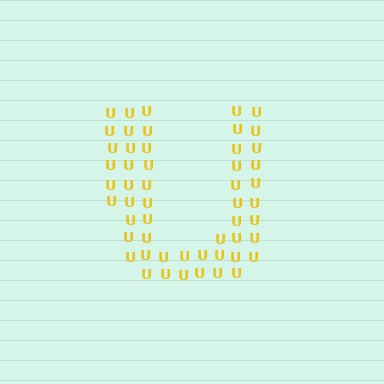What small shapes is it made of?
It is made of small letter U's.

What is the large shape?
The large shape is the letter U.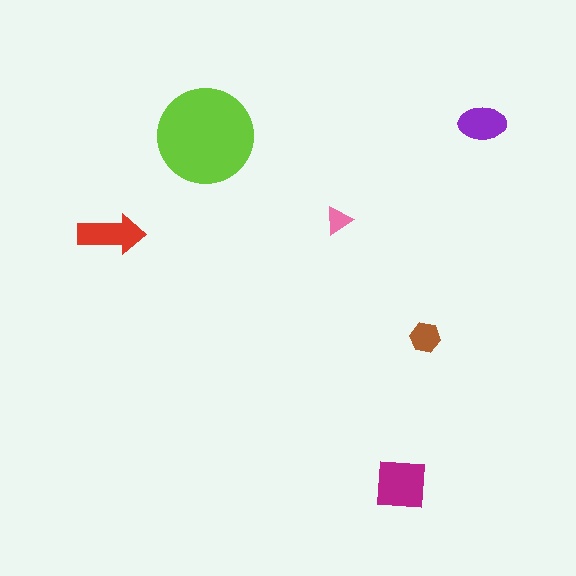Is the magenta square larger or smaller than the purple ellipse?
Larger.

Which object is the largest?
The lime circle.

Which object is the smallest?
The pink triangle.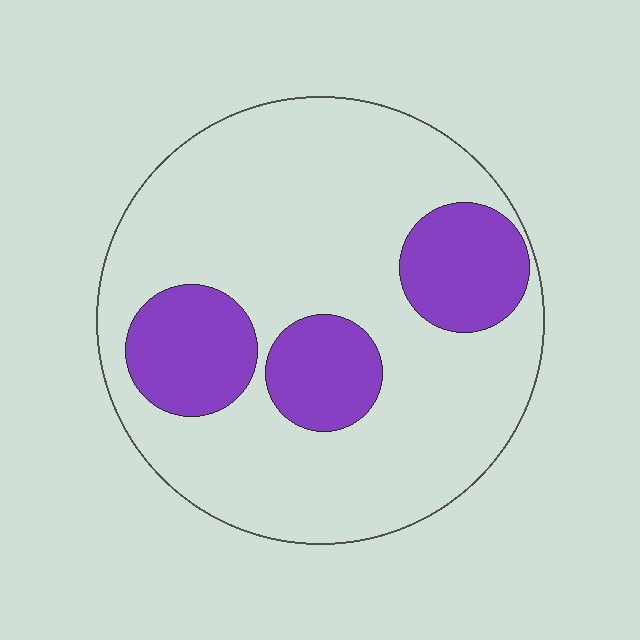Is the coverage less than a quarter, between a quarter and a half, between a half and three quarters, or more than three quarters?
Less than a quarter.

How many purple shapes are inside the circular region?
3.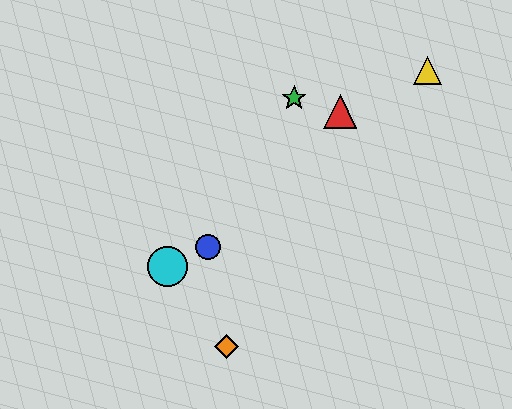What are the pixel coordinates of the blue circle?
The blue circle is at (208, 247).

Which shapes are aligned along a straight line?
The blue circle, the purple circle, the cyan circle are aligned along a straight line.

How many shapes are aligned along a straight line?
3 shapes (the blue circle, the purple circle, the cyan circle) are aligned along a straight line.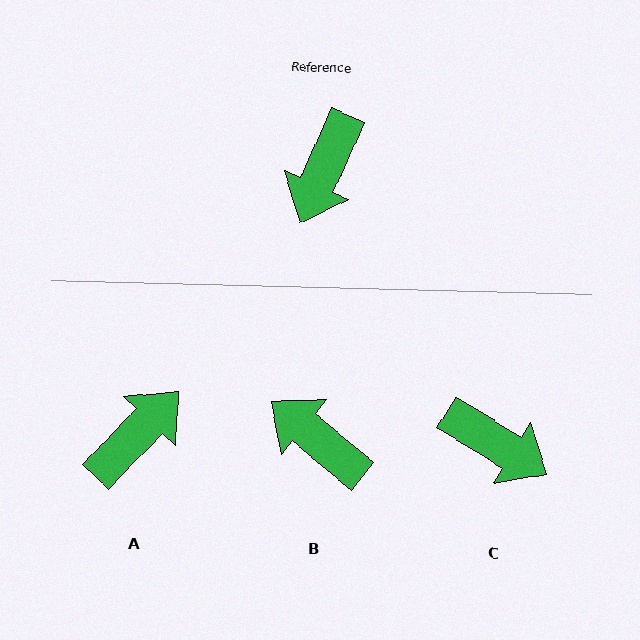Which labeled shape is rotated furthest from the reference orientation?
A, about 160 degrees away.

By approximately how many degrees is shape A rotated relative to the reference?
Approximately 160 degrees counter-clockwise.